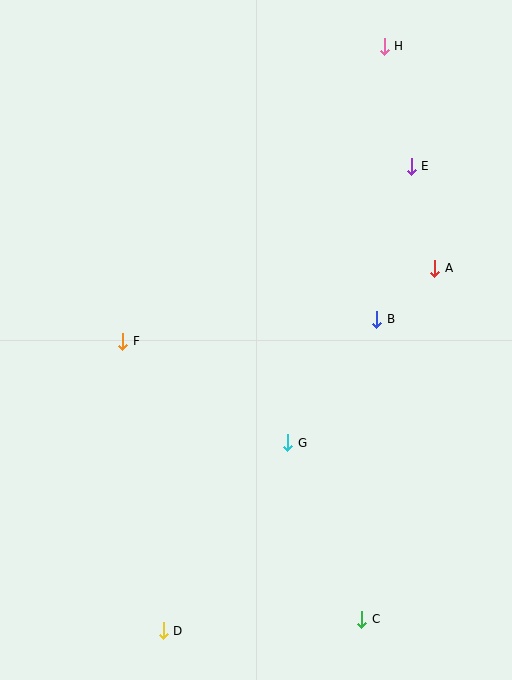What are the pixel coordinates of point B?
Point B is at (377, 319).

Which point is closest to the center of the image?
Point G at (288, 443) is closest to the center.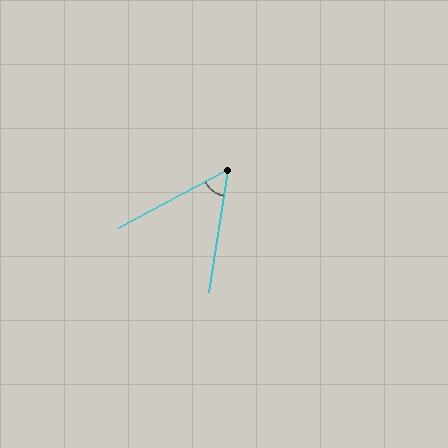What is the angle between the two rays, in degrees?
Approximately 53 degrees.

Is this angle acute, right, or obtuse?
It is acute.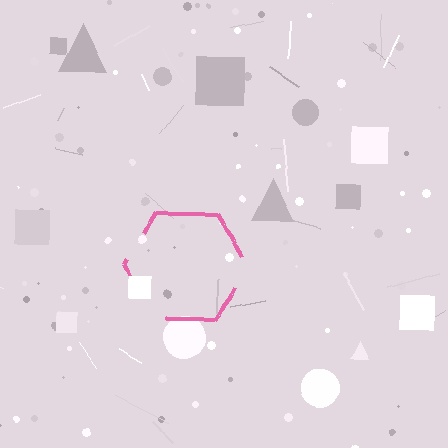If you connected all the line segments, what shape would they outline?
They would outline a hexagon.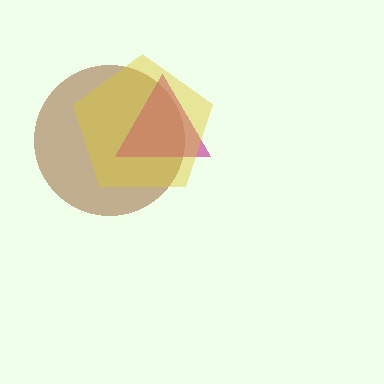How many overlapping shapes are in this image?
There are 3 overlapping shapes in the image.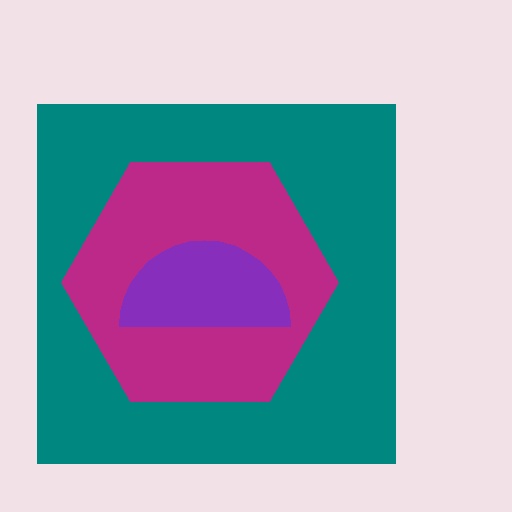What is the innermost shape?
The purple semicircle.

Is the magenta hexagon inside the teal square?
Yes.